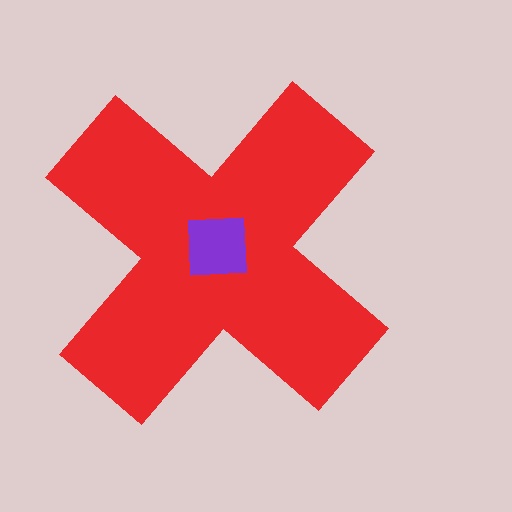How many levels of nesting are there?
2.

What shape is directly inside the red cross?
The purple square.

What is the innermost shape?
The purple square.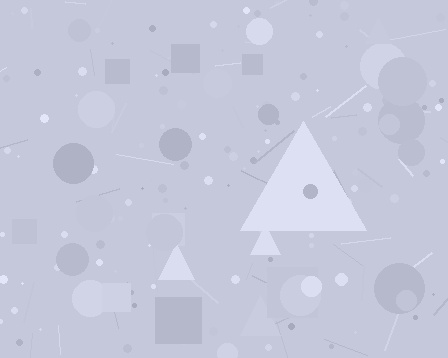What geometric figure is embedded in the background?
A triangle is embedded in the background.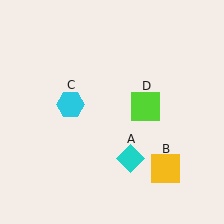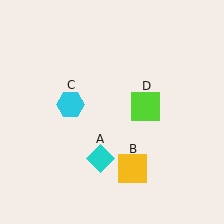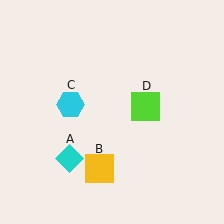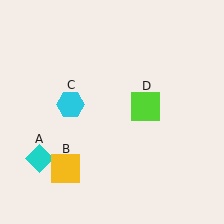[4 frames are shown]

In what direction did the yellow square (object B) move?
The yellow square (object B) moved left.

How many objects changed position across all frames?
2 objects changed position: cyan diamond (object A), yellow square (object B).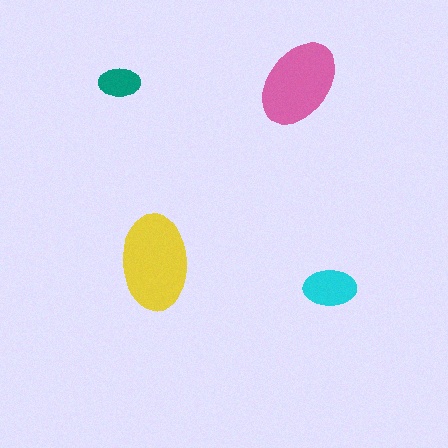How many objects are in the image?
There are 4 objects in the image.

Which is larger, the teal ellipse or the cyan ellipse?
The cyan one.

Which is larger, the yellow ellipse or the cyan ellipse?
The yellow one.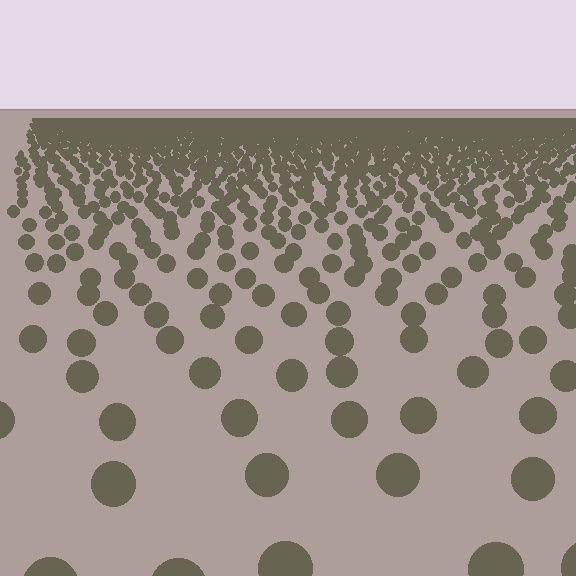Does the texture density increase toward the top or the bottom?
Density increases toward the top.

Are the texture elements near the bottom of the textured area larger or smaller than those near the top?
Larger. Near the bottom, elements are closer to the viewer and appear at a bigger on-screen size.